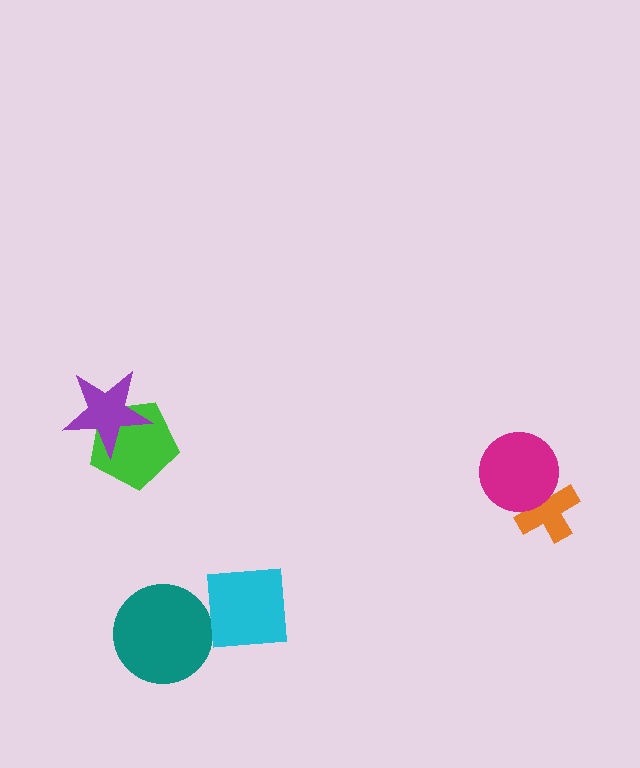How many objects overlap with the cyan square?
0 objects overlap with the cyan square.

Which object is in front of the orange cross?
The magenta circle is in front of the orange cross.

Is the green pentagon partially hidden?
Yes, it is partially covered by another shape.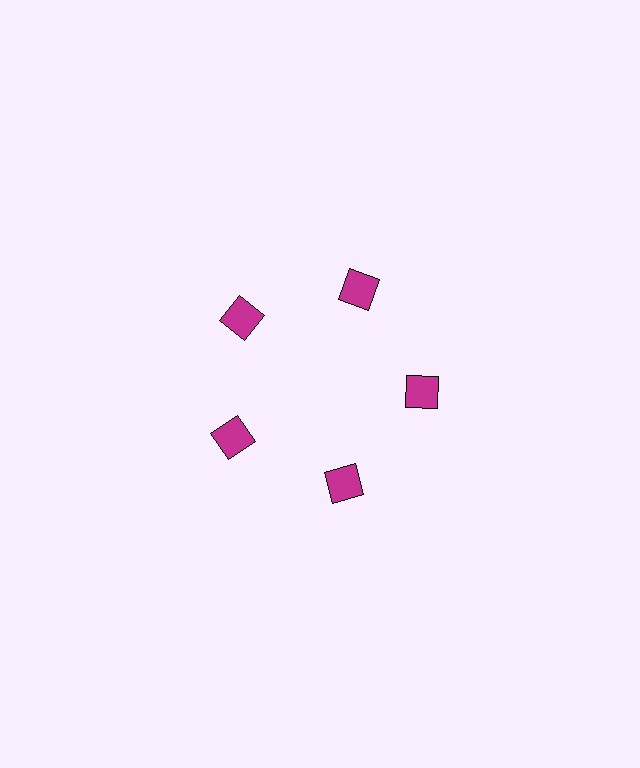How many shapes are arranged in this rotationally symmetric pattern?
There are 5 shapes, arranged in 5 groups of 1.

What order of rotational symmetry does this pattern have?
This pattern has 5-fold rotational symmetry.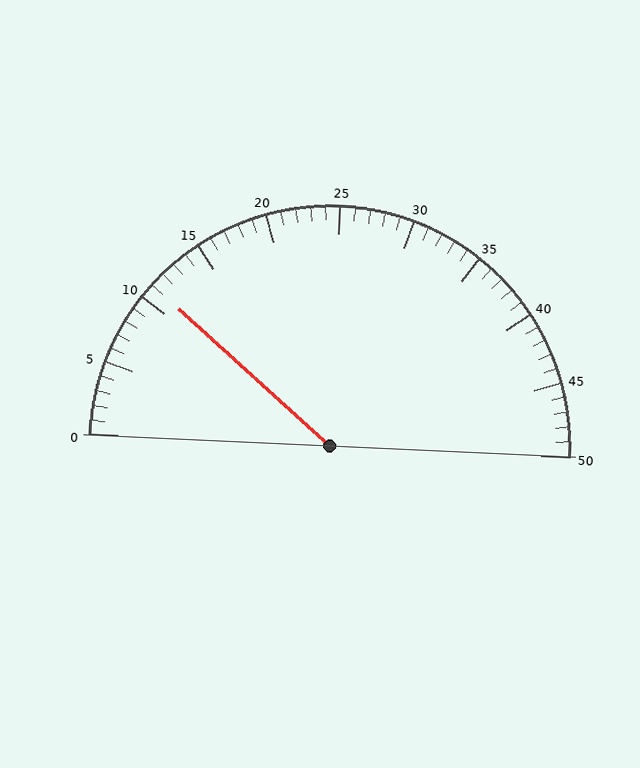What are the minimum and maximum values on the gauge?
The gauge ranges from 0 to 50.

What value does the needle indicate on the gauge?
The needle indicates approximately 11.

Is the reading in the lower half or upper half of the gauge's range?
The reading is in the lower half of the range (0 to 50).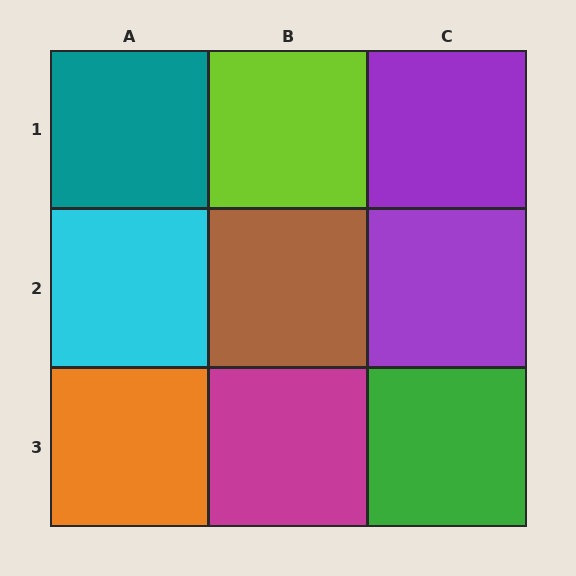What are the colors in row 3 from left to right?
Orange, magenta, green.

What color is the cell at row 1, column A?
Teal.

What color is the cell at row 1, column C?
Purple.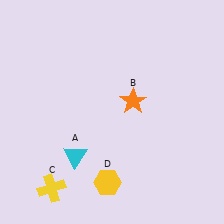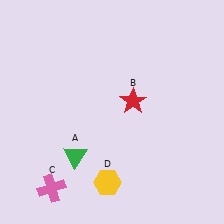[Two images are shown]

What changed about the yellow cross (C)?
In Image 1, C is yellow. In Image 2, it changed to pink.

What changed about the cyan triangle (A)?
In Image 1, A is cyan. In Image 2, it changed to green.